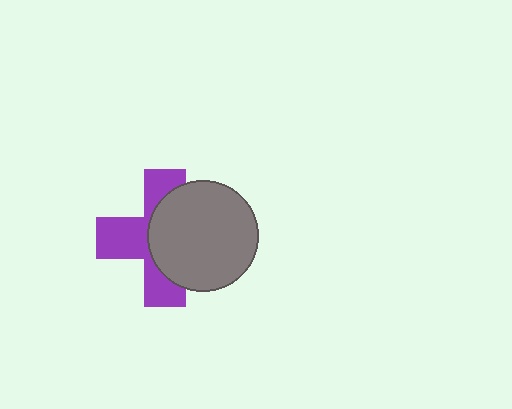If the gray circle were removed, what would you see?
You would see the complete purple cross.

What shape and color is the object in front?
The object in front is a gray circle.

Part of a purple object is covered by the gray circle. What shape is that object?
It is a cross.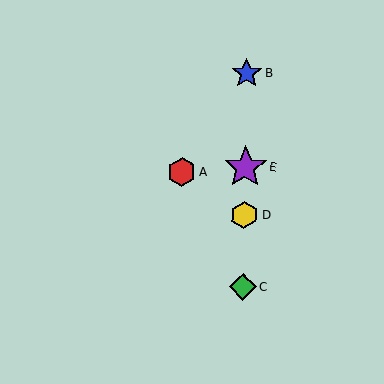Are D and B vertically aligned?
Yes, both are at x≈244.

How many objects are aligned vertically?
4 objects (B, C, D, E) are aligned vertically.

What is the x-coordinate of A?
Object A is at x≈182.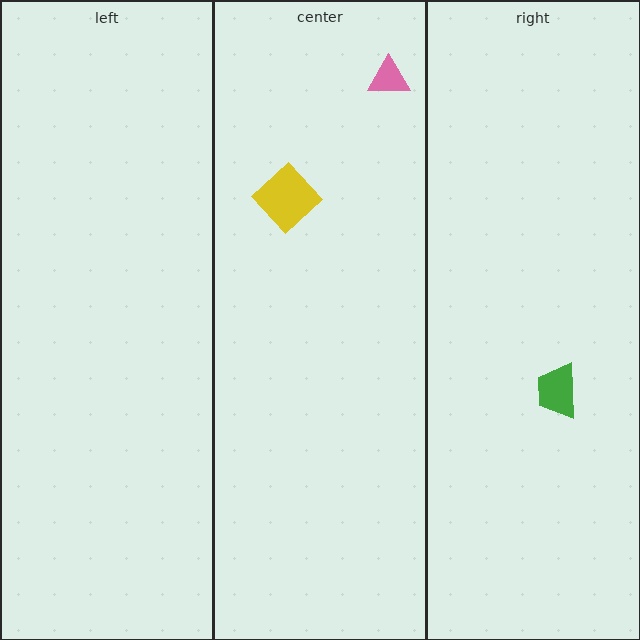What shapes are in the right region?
The green trapezoid.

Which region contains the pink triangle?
The center region.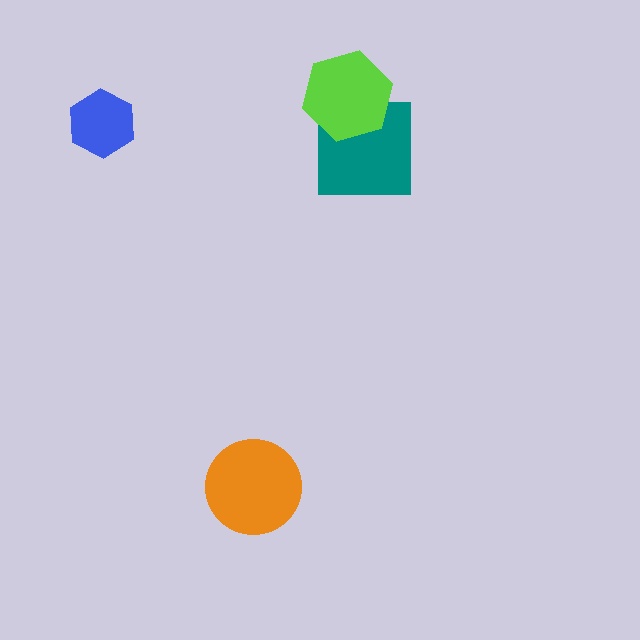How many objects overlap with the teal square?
1 object overlaps with the teal square.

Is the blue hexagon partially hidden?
No, no other shape covers it.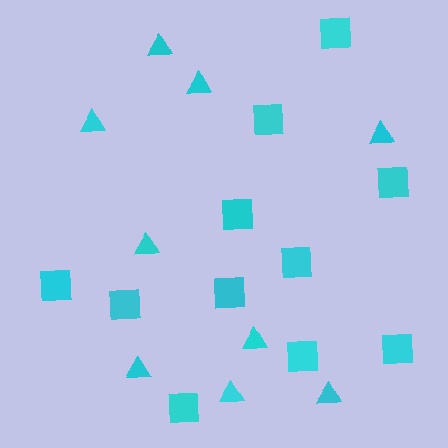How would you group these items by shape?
There are 2 groups: one group of triangles (9) and one group of squares (11).